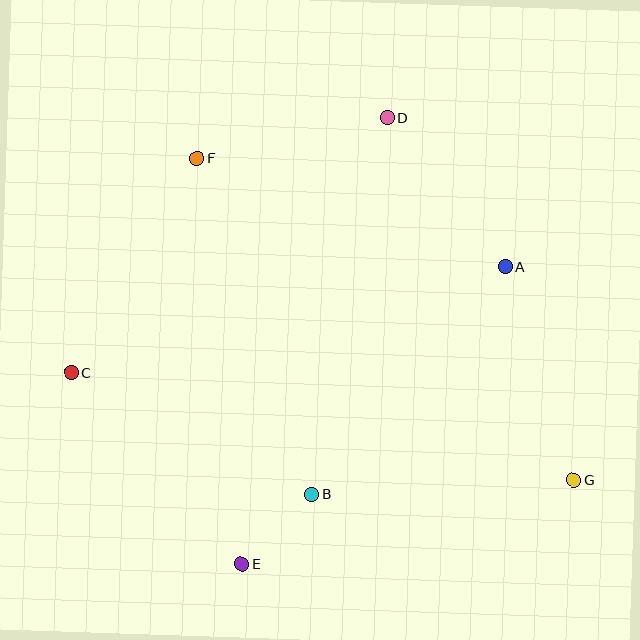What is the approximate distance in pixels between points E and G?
The distance between E and G is approximately 343 pixels.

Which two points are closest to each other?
Points B and E are closest to each other.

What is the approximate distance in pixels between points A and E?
The distance between A and E is approximately 398 pixels.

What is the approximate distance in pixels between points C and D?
The distance between C and D is approximately 406 pixels.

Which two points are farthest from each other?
Points C and G are farthest from each other.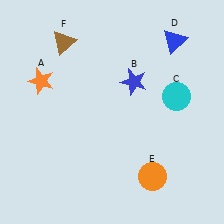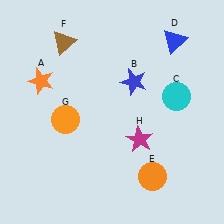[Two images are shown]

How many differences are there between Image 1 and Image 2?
There are 2 differences between the two images.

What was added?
An orange circle (G), a magenta star (H) were added in Image 2.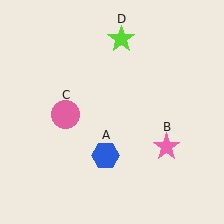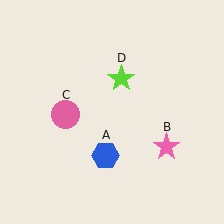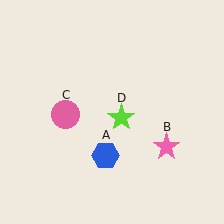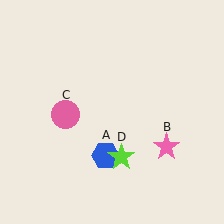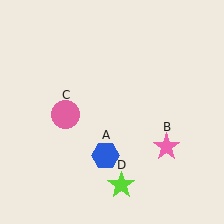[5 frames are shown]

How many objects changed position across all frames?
1 object changed position: lime star (object D).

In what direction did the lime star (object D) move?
The lime star (object D) moved down.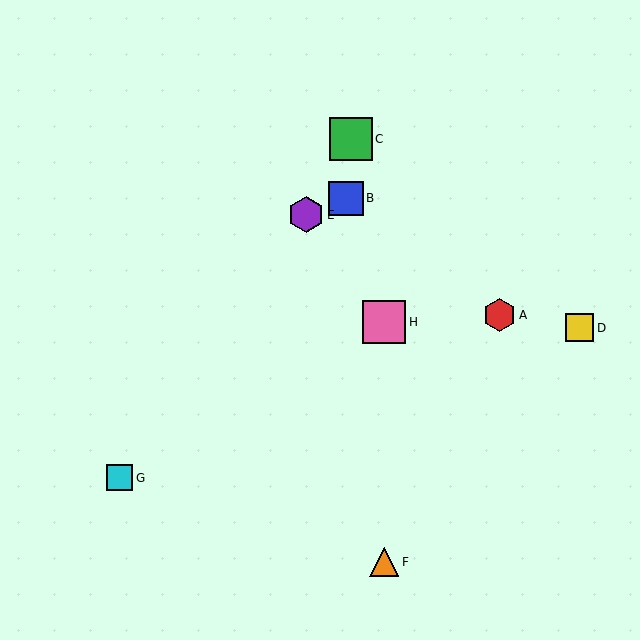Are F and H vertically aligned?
Yes, both are at x≈384.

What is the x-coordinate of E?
Object E is at x≈306.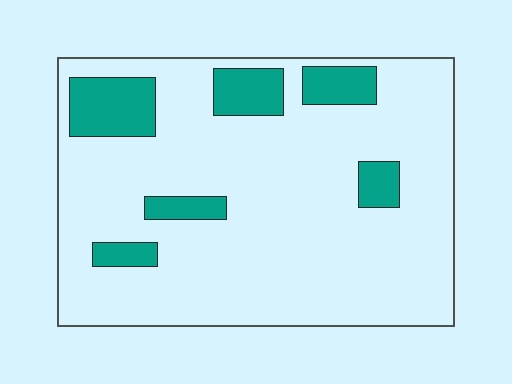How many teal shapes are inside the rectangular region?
6.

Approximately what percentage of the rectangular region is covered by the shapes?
Approximately 15%.